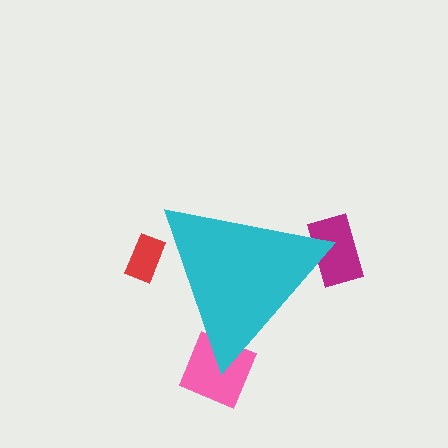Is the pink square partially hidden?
Yes, the pink square is partially hidden behind the cyan triangle.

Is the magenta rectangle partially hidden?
Yes, the magenta rectangle is partially hidden behind the cyan triangle.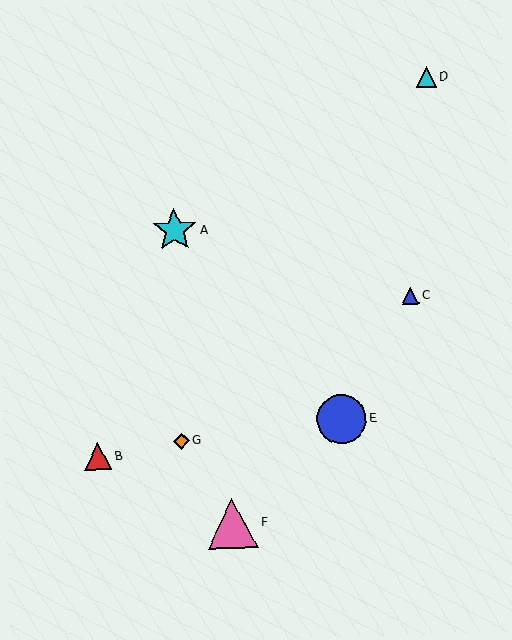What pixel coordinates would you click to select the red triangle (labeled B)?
Click at (98, 457) to select the red triangle B.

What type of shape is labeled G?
Shape G is an orange diamond.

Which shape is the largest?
The pink triangle (labeled F) is the largest.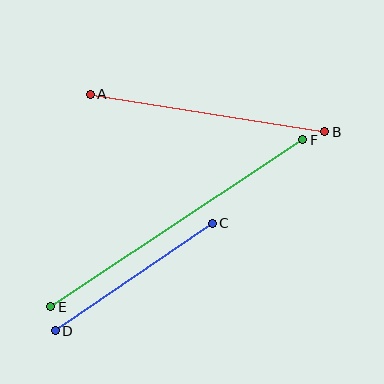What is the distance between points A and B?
The distance is approximately 237 pixels.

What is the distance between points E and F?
The distance is approximately 302 pixels.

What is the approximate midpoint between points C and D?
The midpoint is at approximately (134, 277) pixels.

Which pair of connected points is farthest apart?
Points E and F are farthest apart.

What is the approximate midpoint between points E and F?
The midpoint is at approximately (177, 223) pixels.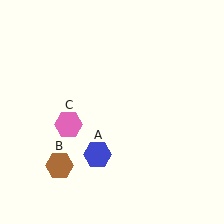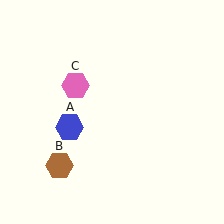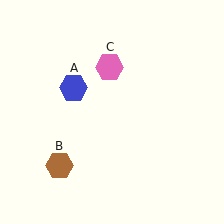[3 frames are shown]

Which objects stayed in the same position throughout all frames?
Brown hexagon (object B) remained stationary.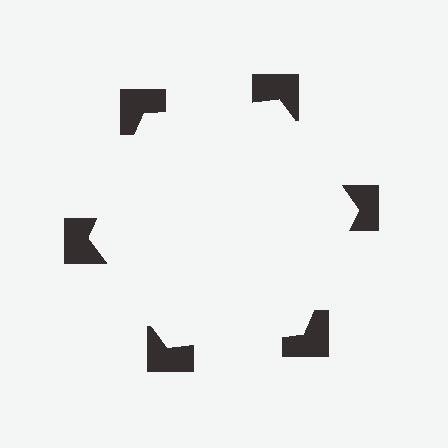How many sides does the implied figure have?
6 sides.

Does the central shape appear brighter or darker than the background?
It typically appears slightly brighter than the background, even though no actual brightness change is drawn.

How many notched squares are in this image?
There are 6 — one at each vertex of the illusory hexagon.